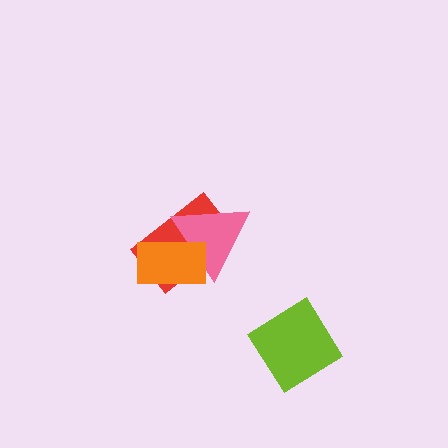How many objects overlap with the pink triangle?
2 objects overlap with the pink triangle.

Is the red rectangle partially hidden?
Yes, it is partially covered by another shape.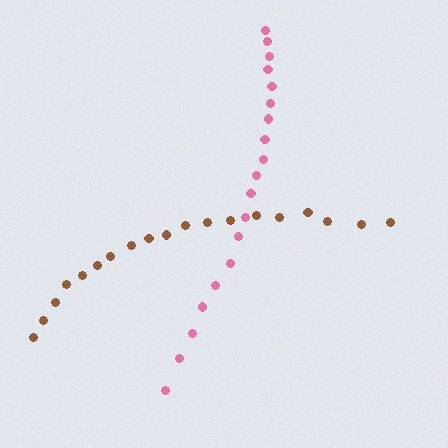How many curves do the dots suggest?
There are 2 distinct paths.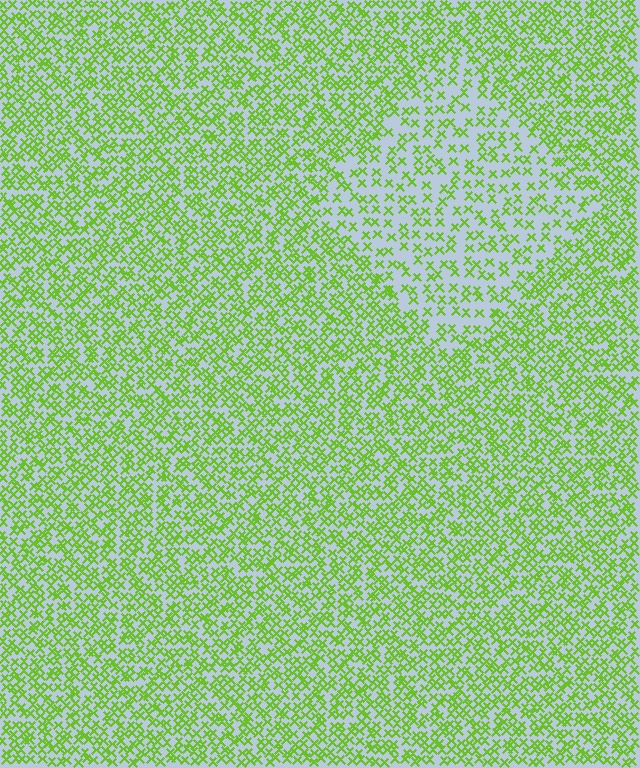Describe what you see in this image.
The image contains small lime elements arranged at two different densities. A diamond-shaped region is visible where the elements are less densely packed than the surrounding area.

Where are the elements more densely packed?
The elements are more densely packed outside the diamond boundary.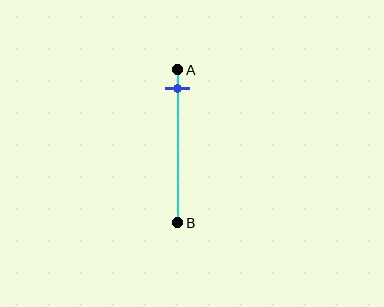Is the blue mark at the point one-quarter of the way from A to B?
No, the mark is at about 10% from A, not at the 25% one-quarter point.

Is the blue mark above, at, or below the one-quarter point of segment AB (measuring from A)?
The blue mark is above the one-quarter point of segment AB.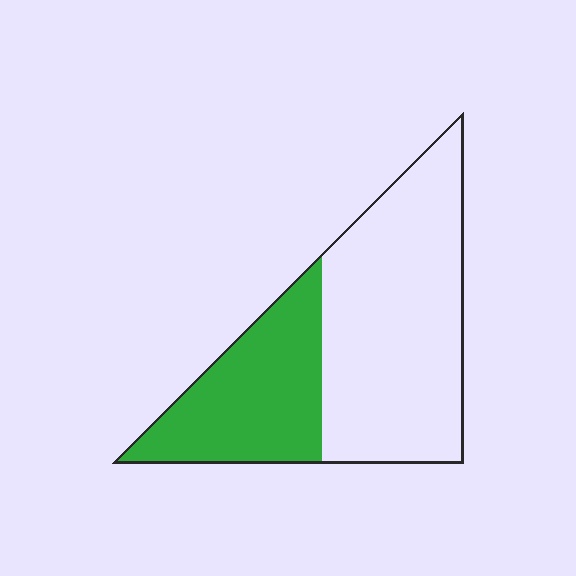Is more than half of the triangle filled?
No.